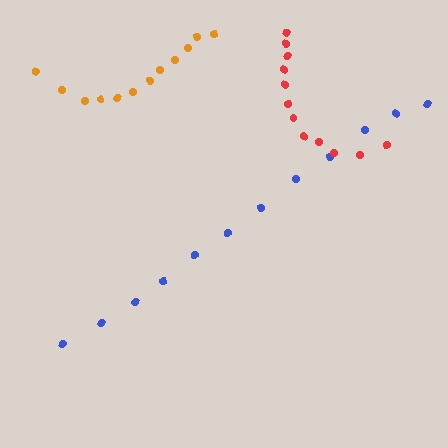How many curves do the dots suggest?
There are 3 distinct paths.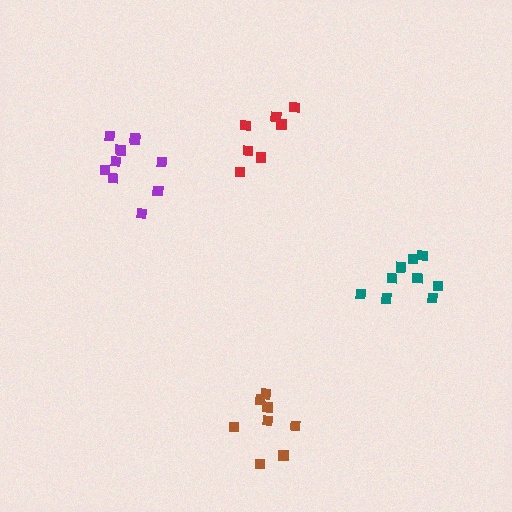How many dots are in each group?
Group 1: 9 dots, Group 2: 7 dots, Group 3: 11 dots, Group 4: 8 dots (35 total).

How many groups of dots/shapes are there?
There are 4 groups.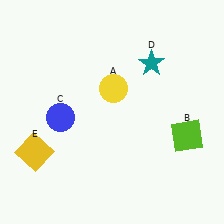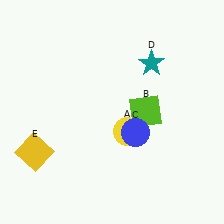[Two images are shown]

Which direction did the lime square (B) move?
The lime square (B) moved left.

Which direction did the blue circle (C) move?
The blue circle (C) moved right.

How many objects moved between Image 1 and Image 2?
3 objects moved between the two images.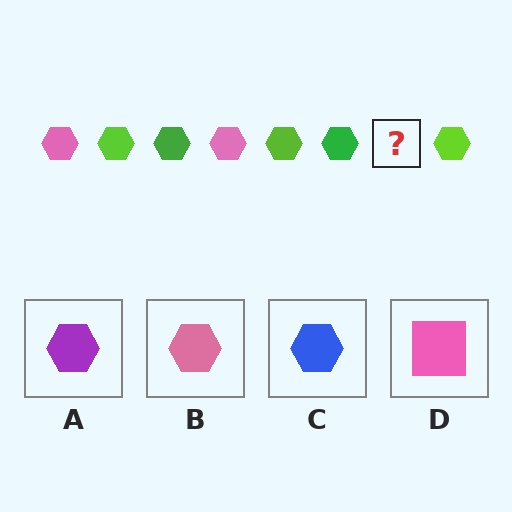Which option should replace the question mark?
Option B.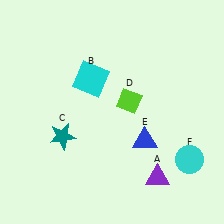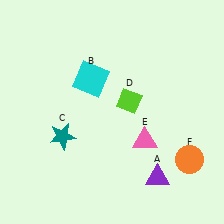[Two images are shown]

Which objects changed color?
E changed from blue to pink. F changed from cyan to orange.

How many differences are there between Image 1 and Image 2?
There are 2 differences between the two images.